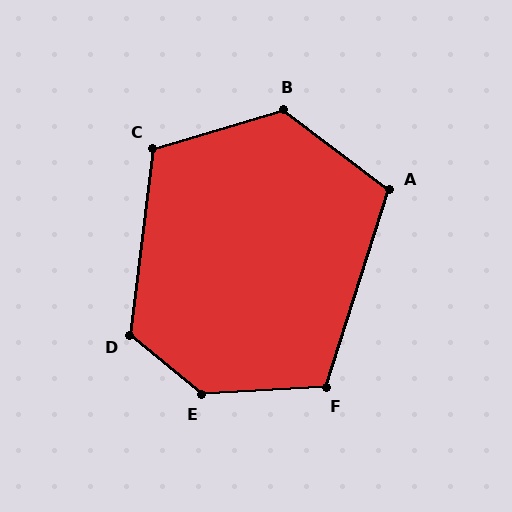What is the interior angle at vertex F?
Approximately 111 degrees (obtuse).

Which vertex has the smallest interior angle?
A, at approximately 109 degrees.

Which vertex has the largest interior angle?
E, at approximately 137 degrees.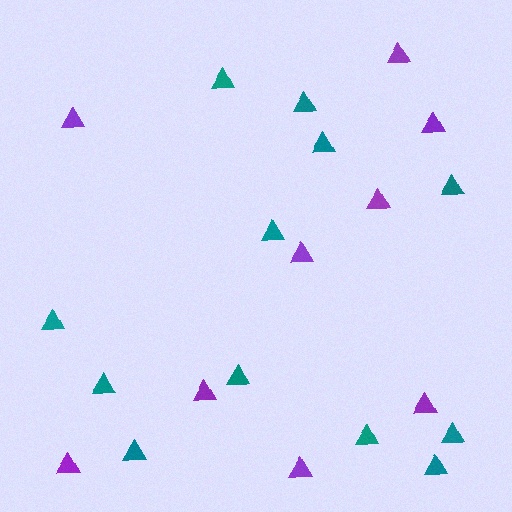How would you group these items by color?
There are 2 groups: one group of purple triangles (9) and one group of teal triangles (12).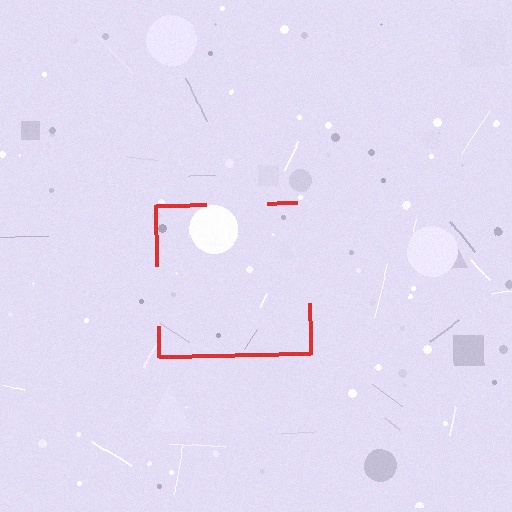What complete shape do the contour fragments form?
The contour fragments form a square.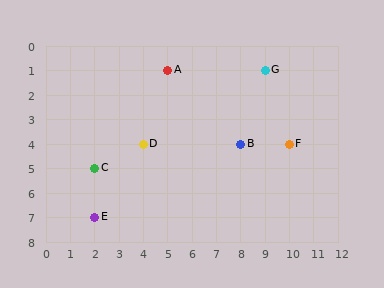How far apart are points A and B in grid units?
Points A and B are 3 columns and 3 rows apart (about 4.2 grid units diagonally).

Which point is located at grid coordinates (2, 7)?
Point E is at (2, 7).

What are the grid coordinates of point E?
Point E is at grid coordinates (2, 7).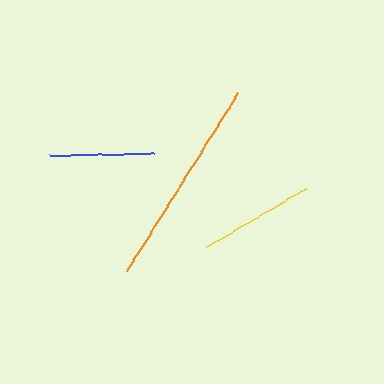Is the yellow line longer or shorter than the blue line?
The yellow line is longer than the blue line.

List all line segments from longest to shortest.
From longest to shortest: orange, yellow, blue.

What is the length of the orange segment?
The orange segment is approximately 211 pixels long.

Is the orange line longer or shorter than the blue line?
The orange line is longer than the blue line.